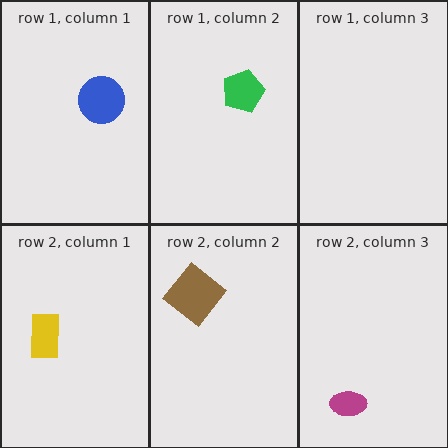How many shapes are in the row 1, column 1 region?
1.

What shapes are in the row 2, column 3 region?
The magenta ellipse.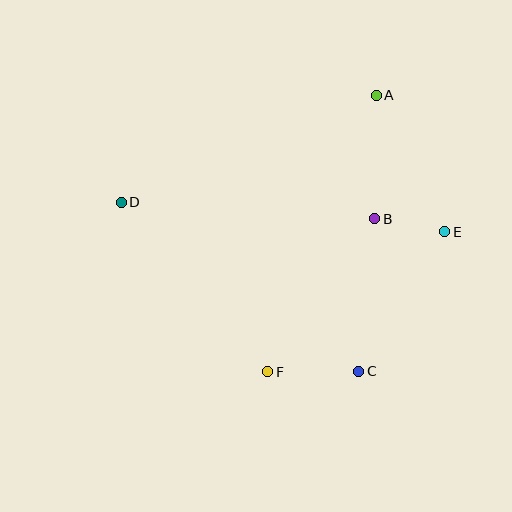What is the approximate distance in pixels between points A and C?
The distance between A and C is approximately 277 pixels.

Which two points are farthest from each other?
Points D and E are farthest from each other.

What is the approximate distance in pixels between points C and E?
The distance between C and E is approximately 164 pixels.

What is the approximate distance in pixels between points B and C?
The distance between B and C is approximately 154 pixels.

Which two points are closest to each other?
Points B and E are closest to each other.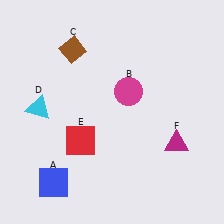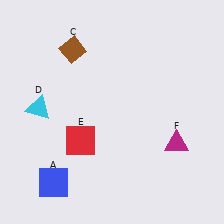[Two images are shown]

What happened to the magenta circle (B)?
The magenta circle (B) was removed in Image 2. It was in the top-right area of Image 1.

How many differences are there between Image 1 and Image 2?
There is 1 difference between the two images.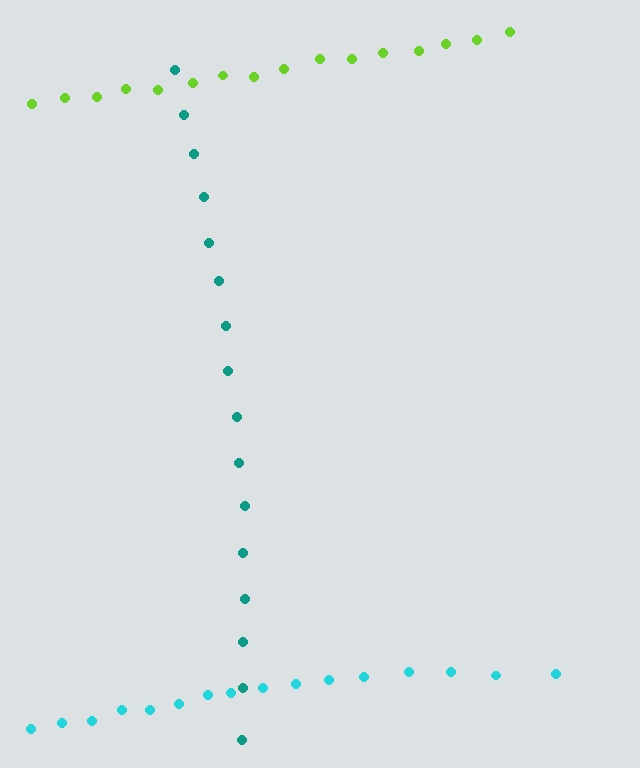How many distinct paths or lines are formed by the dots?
There are 3 distinct paths.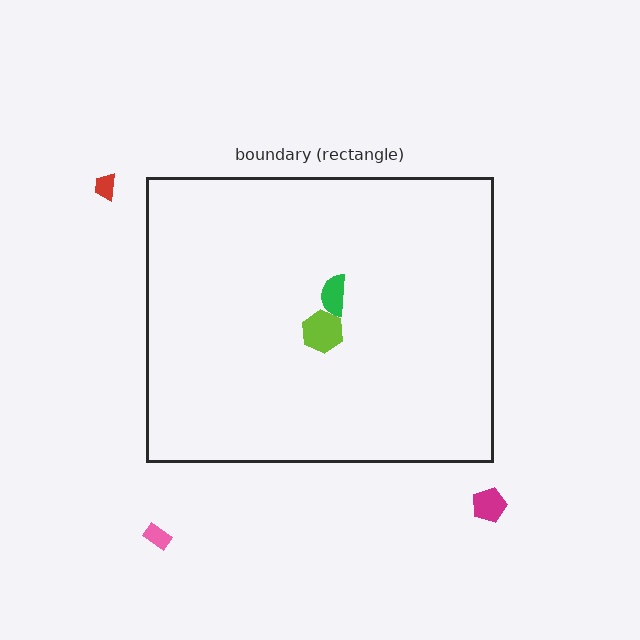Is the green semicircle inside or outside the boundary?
Inside.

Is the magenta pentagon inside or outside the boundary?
Outside.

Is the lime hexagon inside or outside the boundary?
Inside.